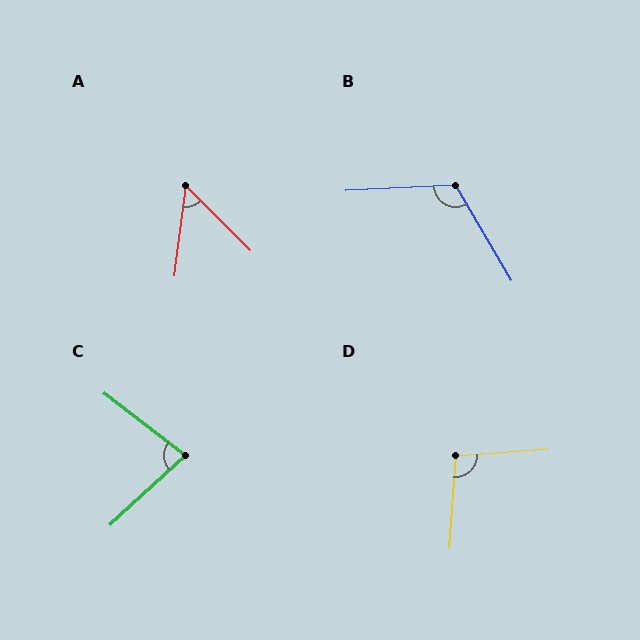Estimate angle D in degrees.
Approximately 98 degrees.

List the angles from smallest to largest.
A (52°), C (80°), D (98°), B (118°).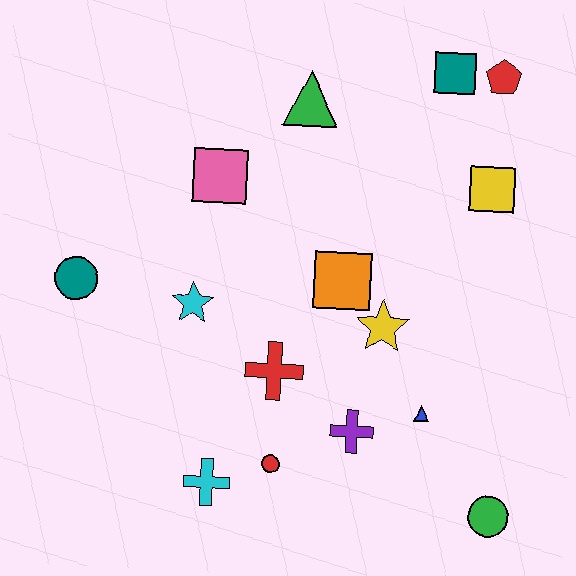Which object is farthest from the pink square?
The green circle is farthest from the pink square.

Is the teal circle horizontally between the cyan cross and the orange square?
No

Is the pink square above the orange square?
Yes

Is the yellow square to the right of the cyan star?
Yes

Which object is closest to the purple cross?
The blue triangle is closest to the purple cross.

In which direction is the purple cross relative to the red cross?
The purple cross is to the right of the red cross.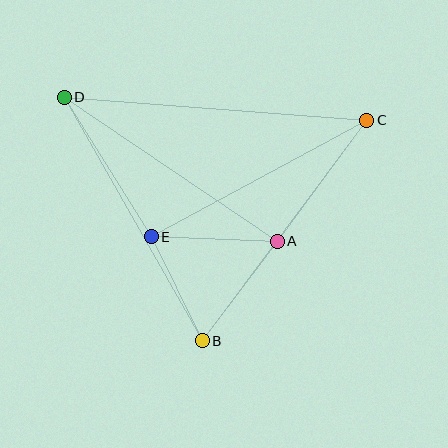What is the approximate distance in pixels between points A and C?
The distance between A and C is approximately 150 pixels.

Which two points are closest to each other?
Points B and E are closest to each other.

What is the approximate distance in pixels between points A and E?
The distance between A and E is approximately 126 pixels.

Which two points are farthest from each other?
Points C and D are farthest from each other.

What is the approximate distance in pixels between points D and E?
The distance between D and E is approximately 164 pixels.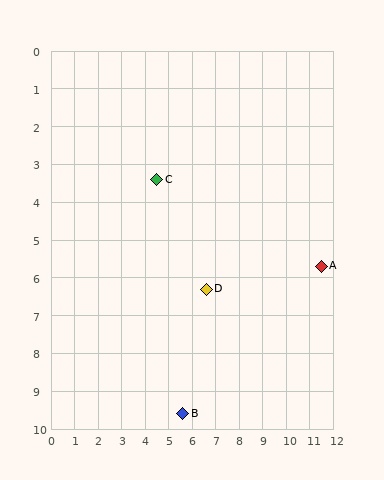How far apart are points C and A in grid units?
Points C and A are about 7.4 grid units apart.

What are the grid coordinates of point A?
Point A is at approximately (11.5, 5.7).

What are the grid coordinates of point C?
Point C is at approximately (4.5, 3.4).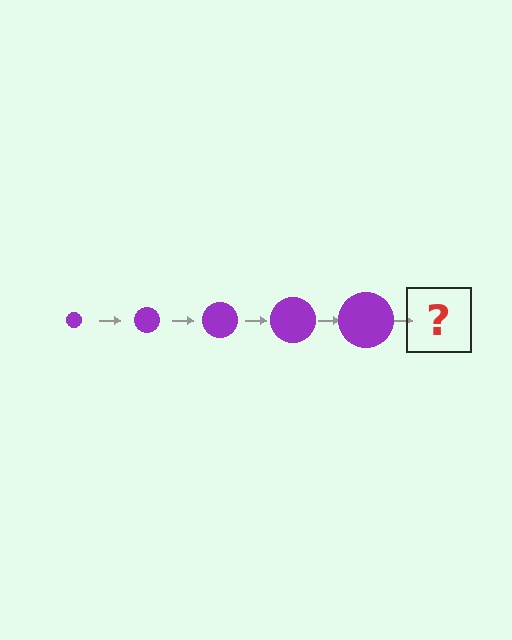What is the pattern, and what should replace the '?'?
The pattern is that the circle gets progressively larger each step. The '?' should be a purple circle, larger than the previous one.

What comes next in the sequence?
The next element should be a purple circle, larger than the previous one.